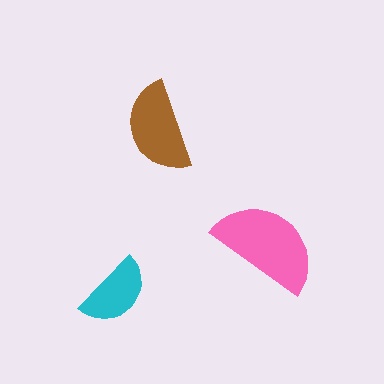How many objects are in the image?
There are 3 objects in the image.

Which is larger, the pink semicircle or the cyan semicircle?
The pink one.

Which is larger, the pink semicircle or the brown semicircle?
The pink one.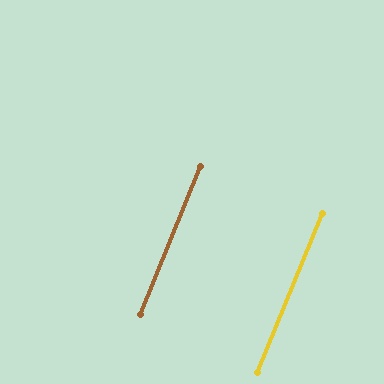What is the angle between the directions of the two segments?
Approximately 0 degrees.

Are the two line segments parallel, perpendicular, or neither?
Parallel — their directions differ by only 0.3°.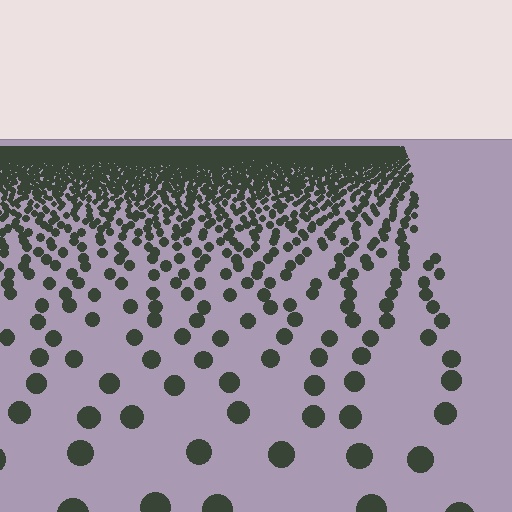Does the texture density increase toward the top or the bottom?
Density increases toward the top.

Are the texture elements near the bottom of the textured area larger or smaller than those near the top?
Larger. Near the bottom, elements are closer to the viewer and appear at a bigger on-screen size.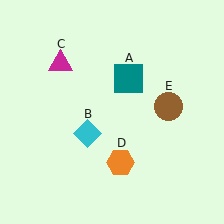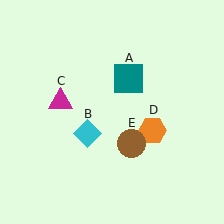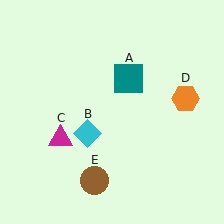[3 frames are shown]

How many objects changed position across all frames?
3 objects changed position: magenta triangle (object C), orange hexagon (object D), brown circle (object E).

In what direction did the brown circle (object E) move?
The brown circle (object E) moved down and to the left.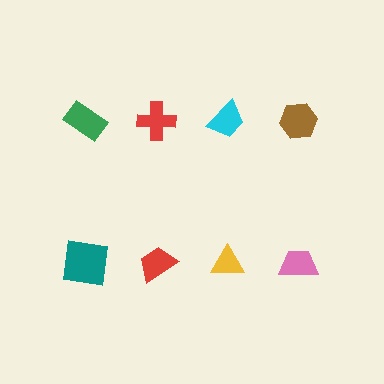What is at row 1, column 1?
A green rectangle.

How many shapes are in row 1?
4 shapes.